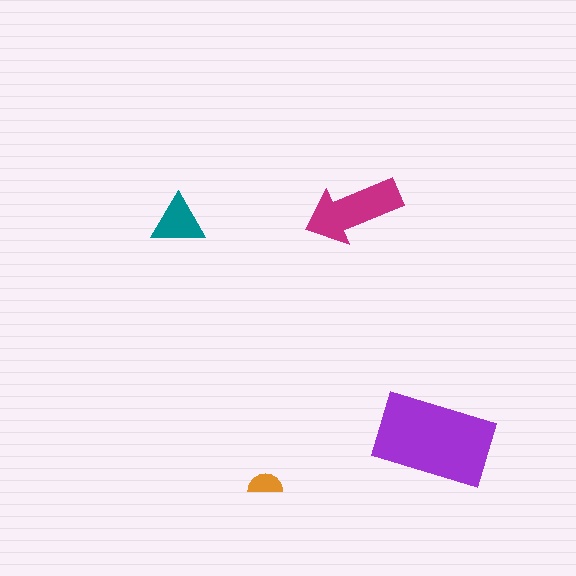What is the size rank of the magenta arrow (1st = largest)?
2nd.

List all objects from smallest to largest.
The orange semicircle, the teal triangle, the magenta arrow, the purple rectangle.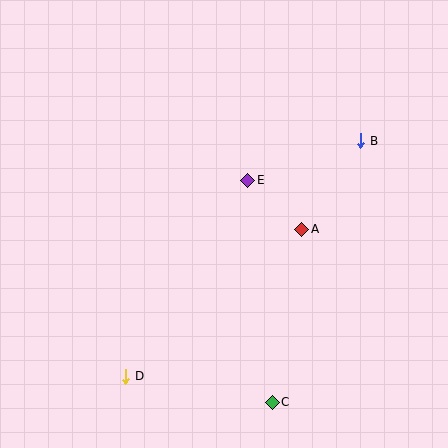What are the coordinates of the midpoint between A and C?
The midpoint between A and C is at (287, 316).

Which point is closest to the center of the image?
Point E at (248, 180) is closest to the center.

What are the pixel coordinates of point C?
Point C is at (272, 402).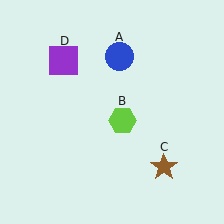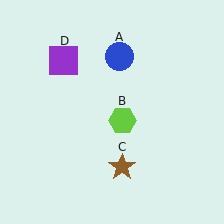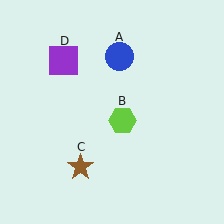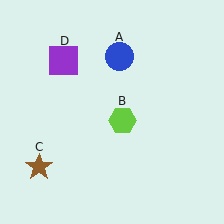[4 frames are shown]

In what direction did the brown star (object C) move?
The brown star (object C) moved left.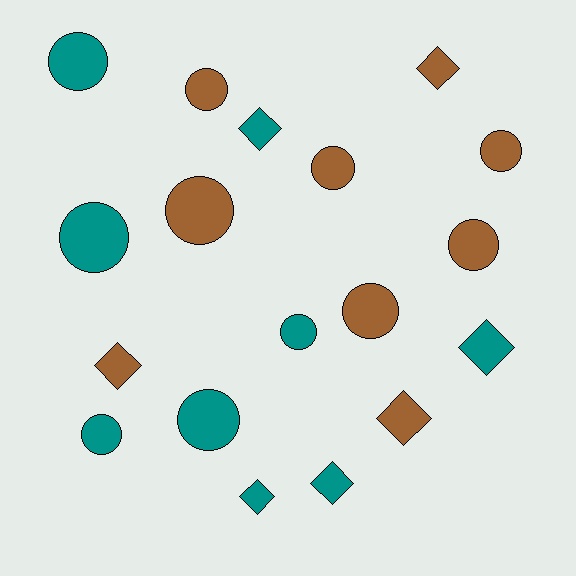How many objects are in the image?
There are 18 objects.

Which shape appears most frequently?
Circle, with 11 objects.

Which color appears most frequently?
Teal, with 9 objects.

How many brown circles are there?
There are 6 brown circles.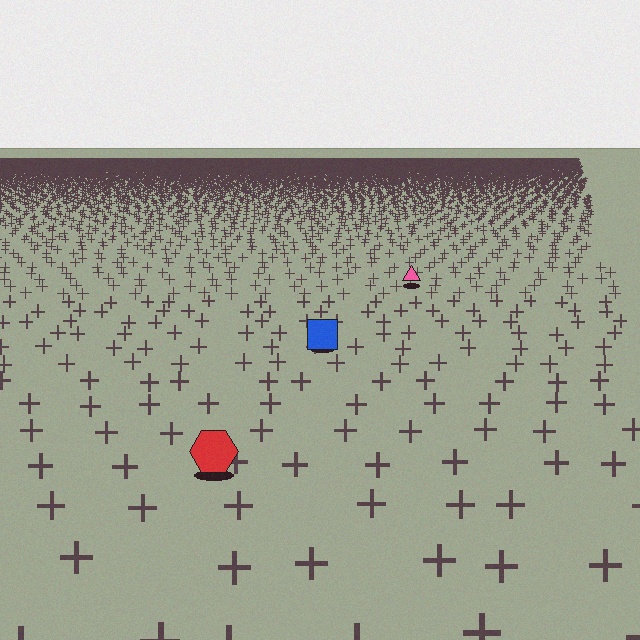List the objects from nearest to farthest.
From nearest to farthest: the red hexagon, the blue square, the pink triangle.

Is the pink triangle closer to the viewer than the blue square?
No. The blue square is closer — you can tell from the texture gradient: the ground texture is coarser near it.